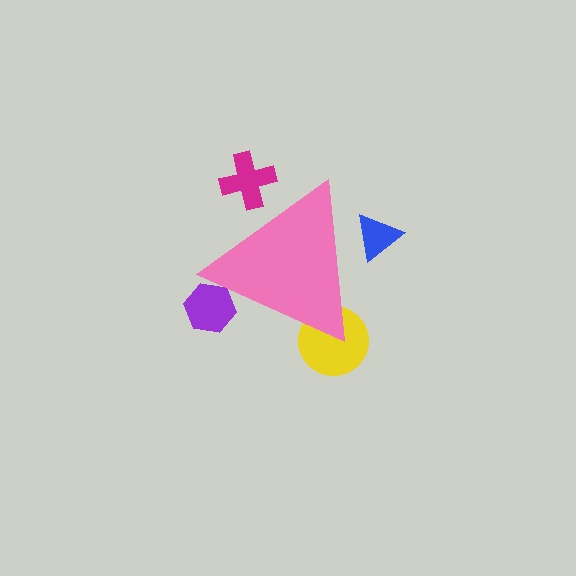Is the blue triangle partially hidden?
Yes, the blue triangle is partially hidden behind the pink triangle.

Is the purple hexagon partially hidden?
Yes, the purple hexagon is partially hidden behind the pink triangle.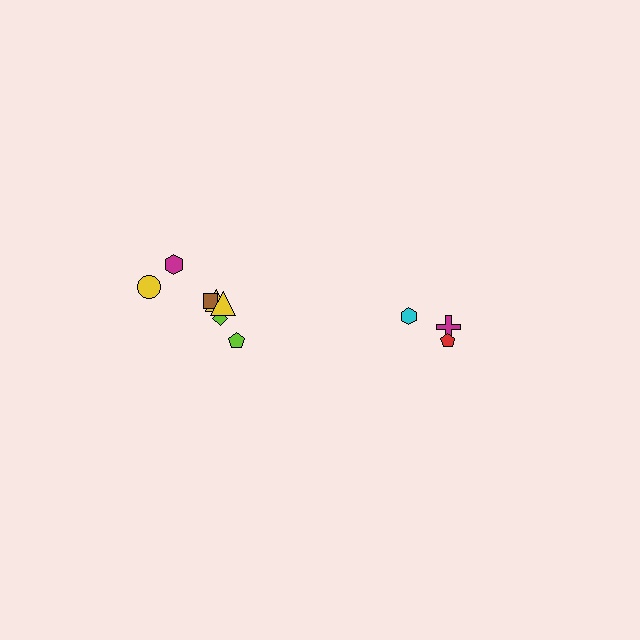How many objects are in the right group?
There are 3 objects.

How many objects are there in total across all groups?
There are 10 objects.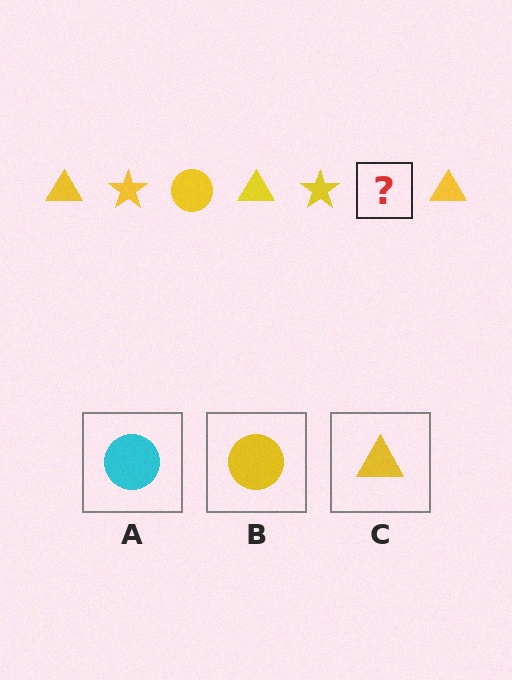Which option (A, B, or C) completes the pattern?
B.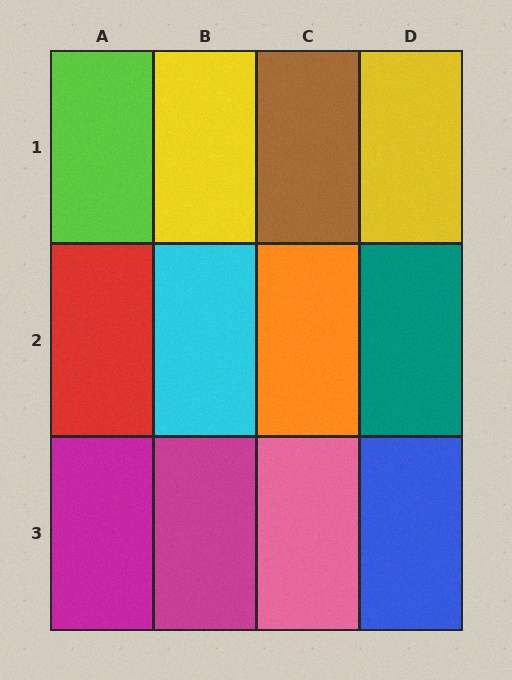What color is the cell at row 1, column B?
Yellow.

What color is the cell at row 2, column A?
Red.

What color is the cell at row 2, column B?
Cyan.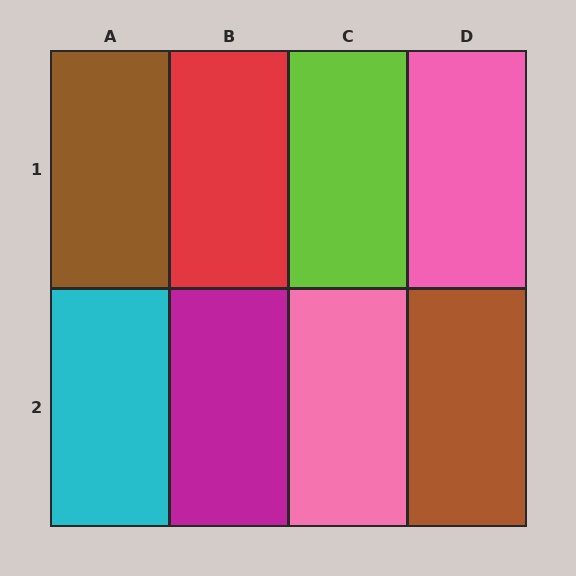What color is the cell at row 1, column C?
Lime.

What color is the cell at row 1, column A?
Brown.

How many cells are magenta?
1 cell is magenta.